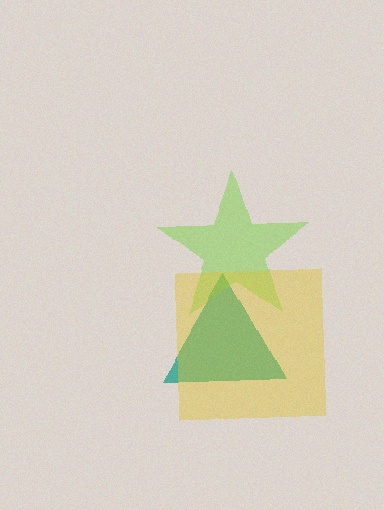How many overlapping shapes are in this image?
There are 3 overlapping shapes in the image.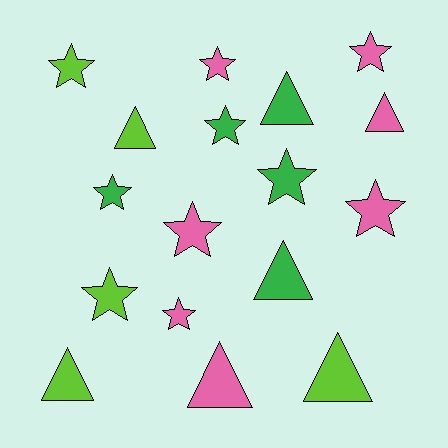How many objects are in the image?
There are 17 objects.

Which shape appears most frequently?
Star, with 10 objects.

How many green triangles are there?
There are 2 green triangles.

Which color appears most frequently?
Pink, with 7 objects.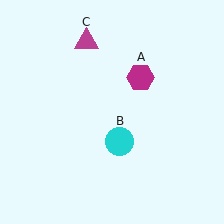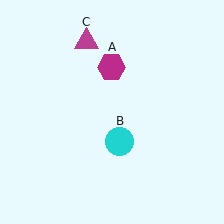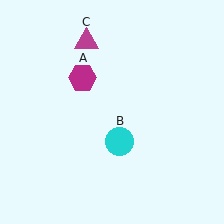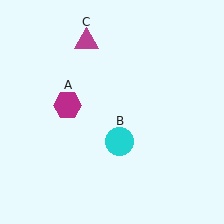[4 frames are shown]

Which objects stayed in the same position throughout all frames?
Cyan circle (object B) and magenta triangle (object C) remained stationary.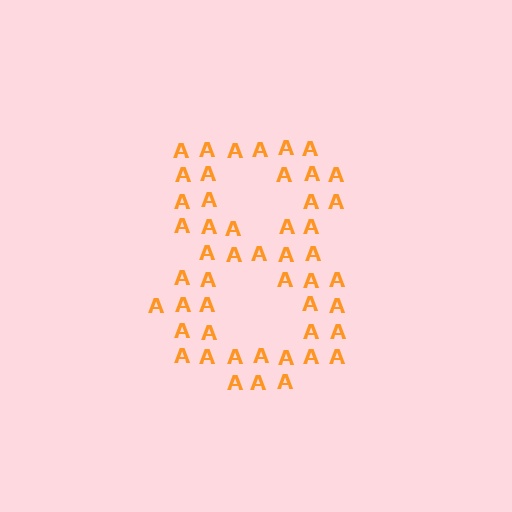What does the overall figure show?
The overall figure shows the digit 8.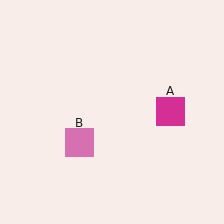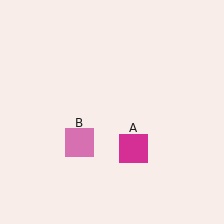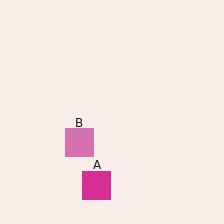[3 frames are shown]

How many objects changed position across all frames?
1 object changed position: magenta square (object A).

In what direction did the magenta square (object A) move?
The magenta square (object A) moved down and to the left.